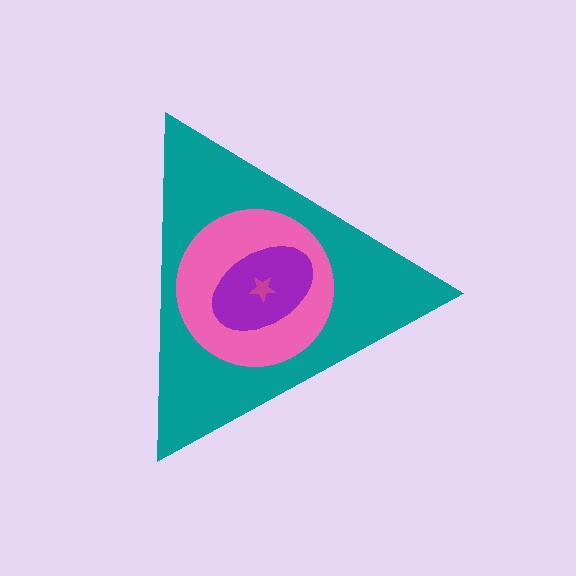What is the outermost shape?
The teal triangle.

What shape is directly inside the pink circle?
The purple ellipse.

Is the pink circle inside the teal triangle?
Yes.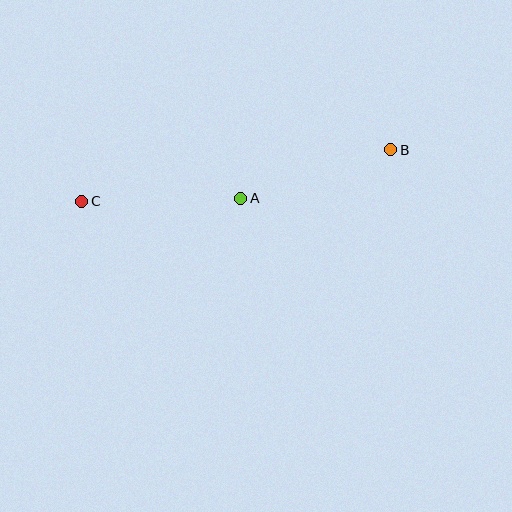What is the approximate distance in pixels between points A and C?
The distance between A and C is approximately 159 pixels.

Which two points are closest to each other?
Points A and B are closest to each other.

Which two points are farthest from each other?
Points B and C are farthest from each other.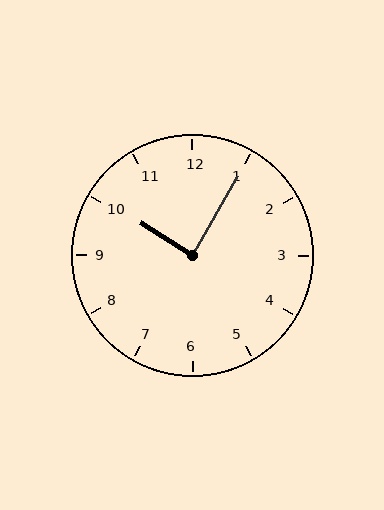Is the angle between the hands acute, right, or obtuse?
It is right.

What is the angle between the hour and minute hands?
Approximately 88 degrees.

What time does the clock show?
10:05.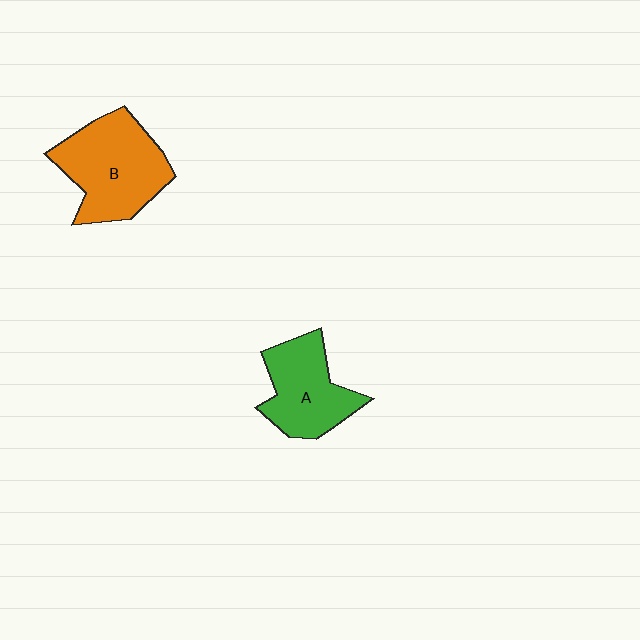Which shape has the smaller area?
Shape A (green).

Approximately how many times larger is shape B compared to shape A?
Approximately 1.3 times.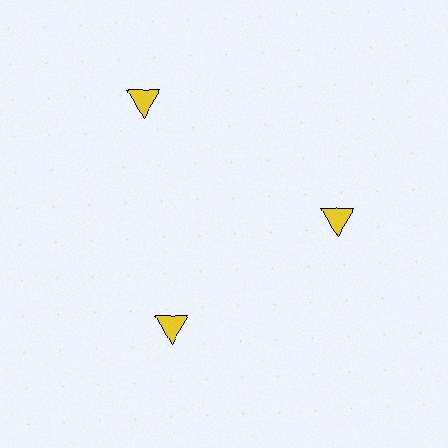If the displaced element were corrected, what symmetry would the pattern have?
It would have 3-fold rotational symmetry — the pattern would map onto itself every 120 degrees.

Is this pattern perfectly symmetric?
No. The 3 yellow triangles are arranged in a ring, but one element near the 11 o'clock position is pushed outward from the center, breaking the 3-fold rotational symmetry.